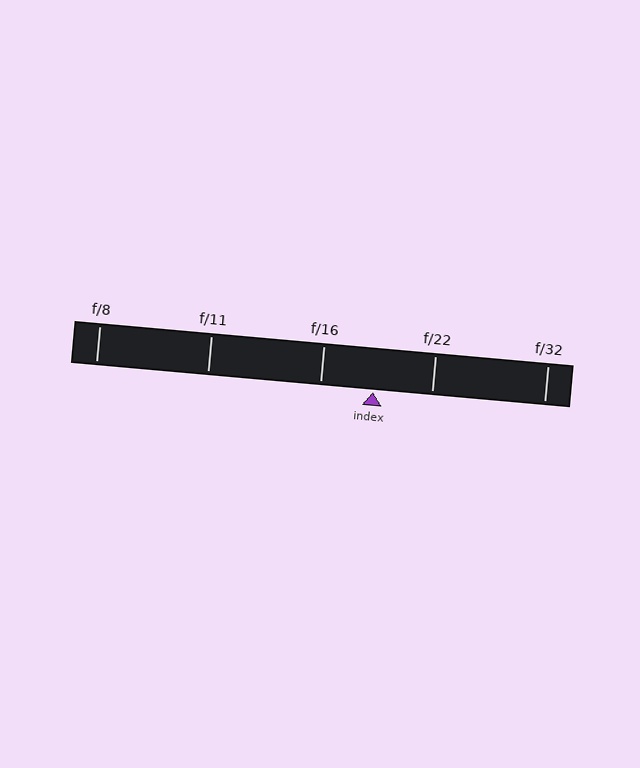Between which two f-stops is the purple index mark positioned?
The index mark is between f/16 and f/22.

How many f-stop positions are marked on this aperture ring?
There are 5 f-stop positions marked.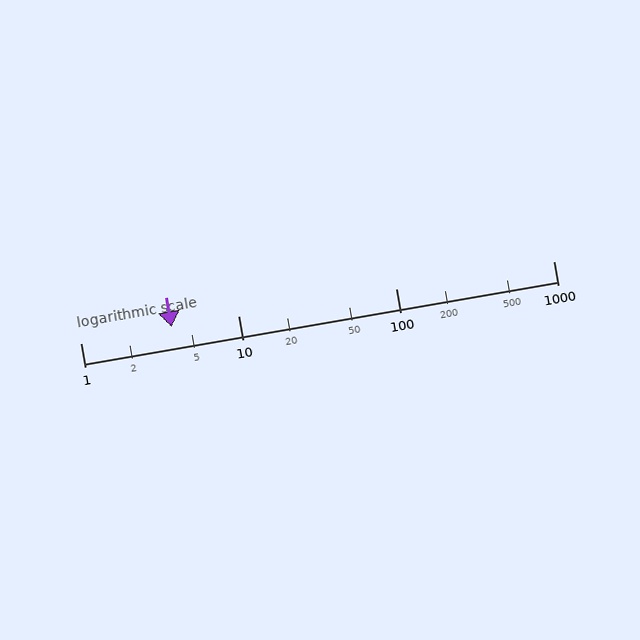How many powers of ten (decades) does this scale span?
The scale spans 3 decades, from 1 to 1000.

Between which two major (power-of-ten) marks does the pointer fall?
The pointer is between 1 and 10.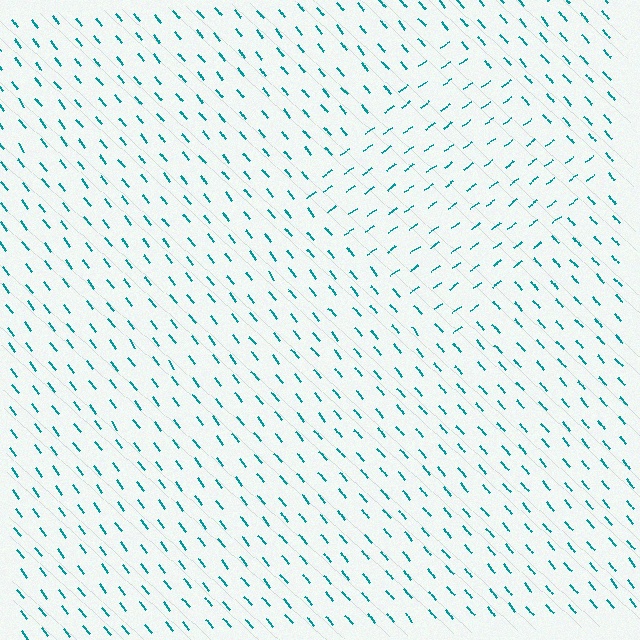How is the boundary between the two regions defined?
The boundary is defined purely by a change in line orientation (approximately 84 degrees difference). All lines are the same color and thickness.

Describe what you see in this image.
The image is filled with small teal line segments. A diamond region in the image has lines oriented differently from the surrounding lines, creating a visible texture boundary.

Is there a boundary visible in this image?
Yes, there is a texture boundary formed by a change in line orientation.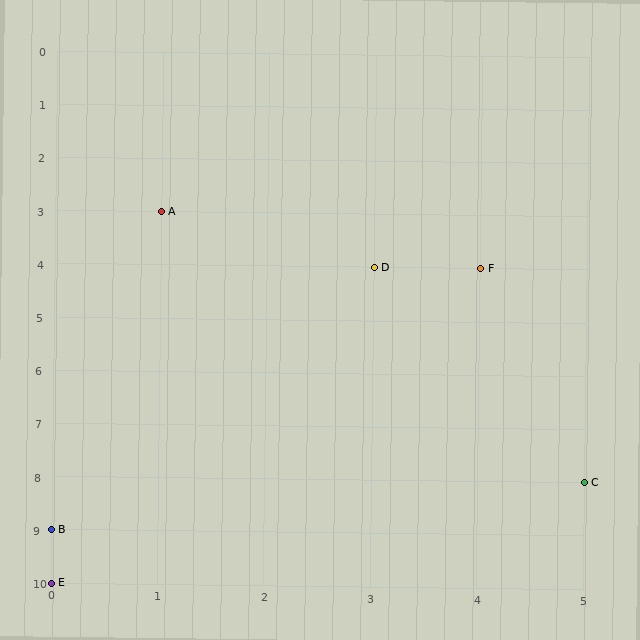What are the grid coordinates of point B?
Point B is at grid coordinates (0, 9).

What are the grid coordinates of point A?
Point A is at grid coordinates (1, 3).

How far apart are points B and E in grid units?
Points B and E are 1 row apart.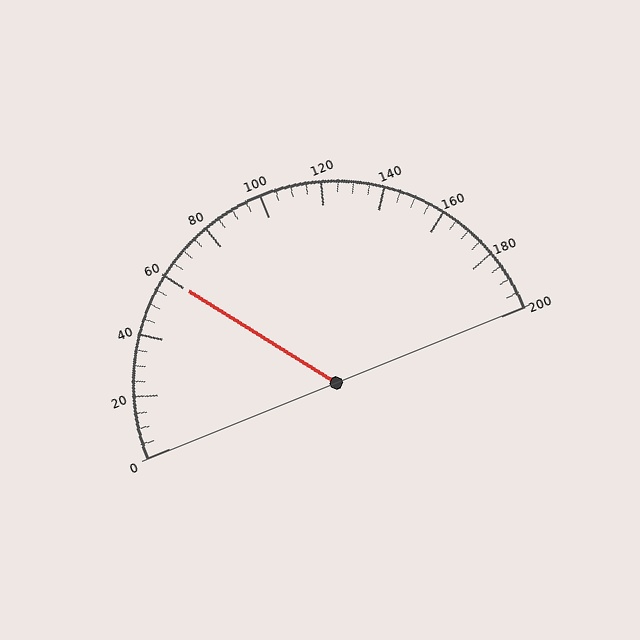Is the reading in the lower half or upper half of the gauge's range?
The reading is in the lower half of the range (0 to 200).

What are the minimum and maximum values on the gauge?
The gauge ranges from 0 to 200.